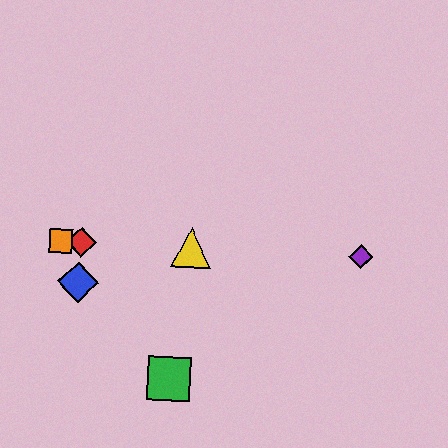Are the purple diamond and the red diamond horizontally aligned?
Yes, both are at y≈257.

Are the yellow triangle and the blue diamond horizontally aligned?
No, the yellow triangle is at y≈248 and the blue diamond is at y≈282.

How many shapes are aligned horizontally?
4 shapes (the red diamond, the yellow triangle, the purple diamond, the orange square) are aligned horizontally.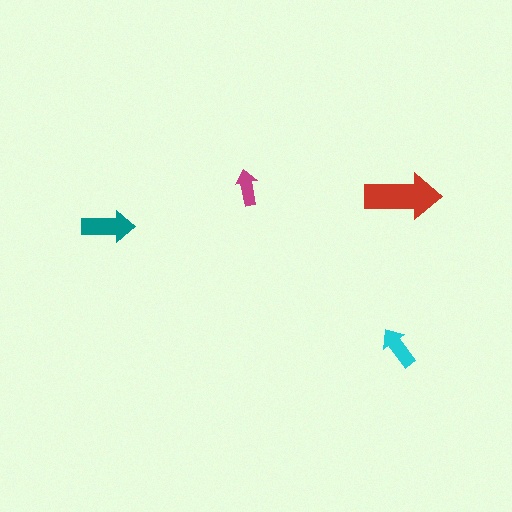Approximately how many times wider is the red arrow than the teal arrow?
About 1.5 times wider.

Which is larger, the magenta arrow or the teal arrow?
The teal one.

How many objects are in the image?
There are 4 objects in the image.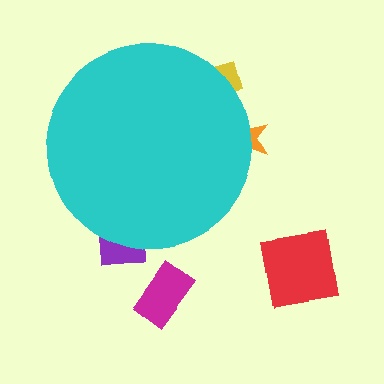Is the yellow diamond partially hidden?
Yes, the yellow diamond is partially hidden behind the cyan circle.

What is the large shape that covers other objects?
A cyan circle.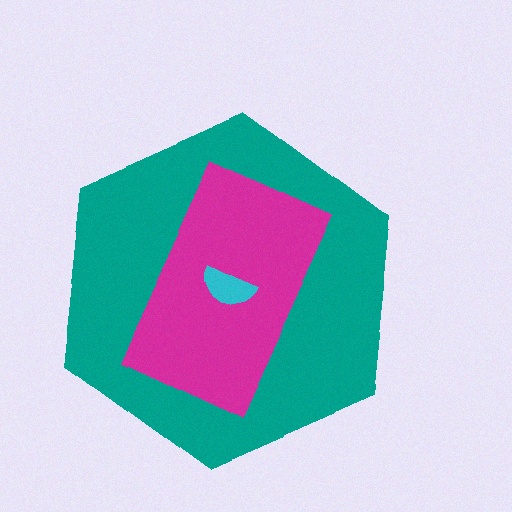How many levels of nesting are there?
3.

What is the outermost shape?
The teal hexagon.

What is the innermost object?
The cyan semicircle.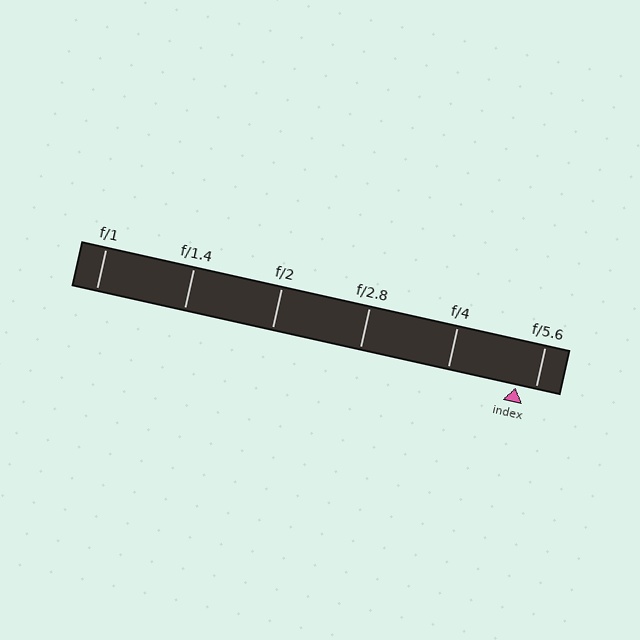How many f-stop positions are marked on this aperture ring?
There are 6 f-stop positions marked.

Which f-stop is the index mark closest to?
The index mark is closest to f/5.6.